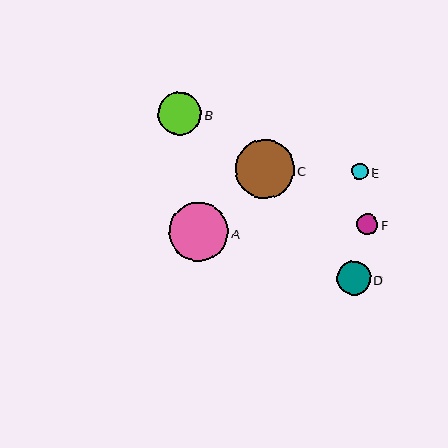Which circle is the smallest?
Circle E is the smallest with a size of approximately 17 pixels.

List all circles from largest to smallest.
From largest to smallest: A, C, B, D, F, E.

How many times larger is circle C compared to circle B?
Circle C is approximately 1.4 times the size of circle B.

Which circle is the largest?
Circle A is the largest with a size of approximately 59 pixels.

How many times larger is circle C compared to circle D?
Circle C is approximately 1.7 times the size of circle D.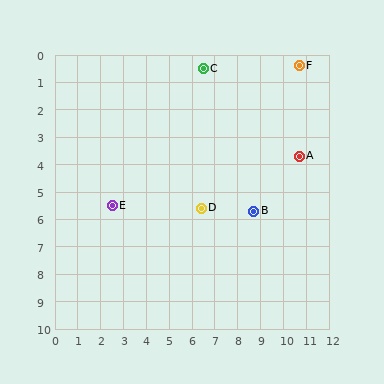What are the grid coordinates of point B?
Point B is at approximately (8.7, 5.7).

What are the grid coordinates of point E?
Point E is at approximately (2.5, 5.5).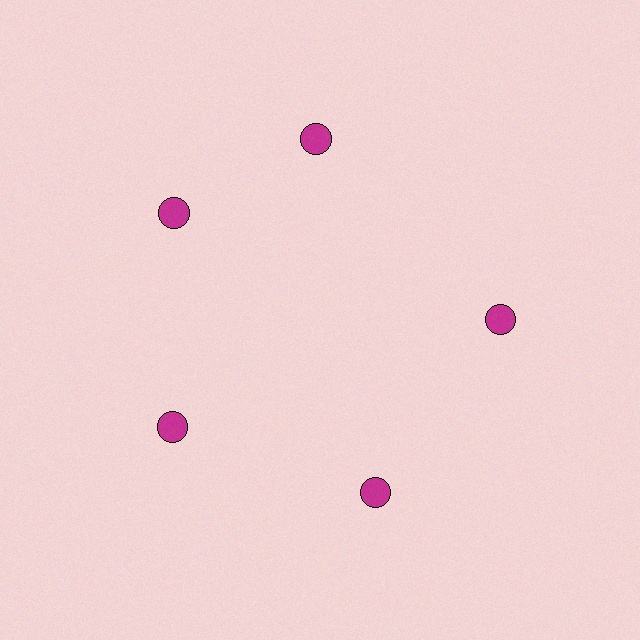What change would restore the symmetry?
The symmetry would be restored by rotating it back into even spacing with its neighbors so that all 5 circles sit at equal angles and equal distance from the center.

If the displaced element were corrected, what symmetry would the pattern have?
It would have 5-fold rotational symmetry — the pattern would map onto itself every 72 degrees.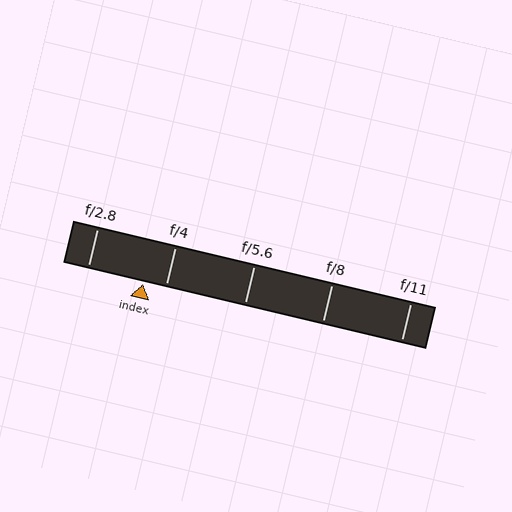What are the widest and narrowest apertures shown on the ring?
The widest aperture shown is f/2.8 and the narrowest is f/11.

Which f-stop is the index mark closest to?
The index mark is closest to f/4.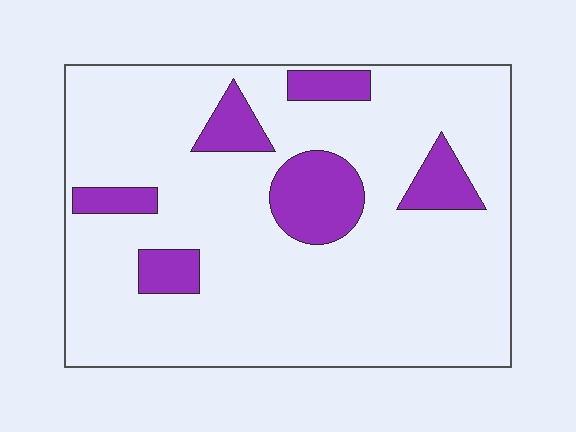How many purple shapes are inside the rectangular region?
6.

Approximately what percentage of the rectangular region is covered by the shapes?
Approximately 15%.